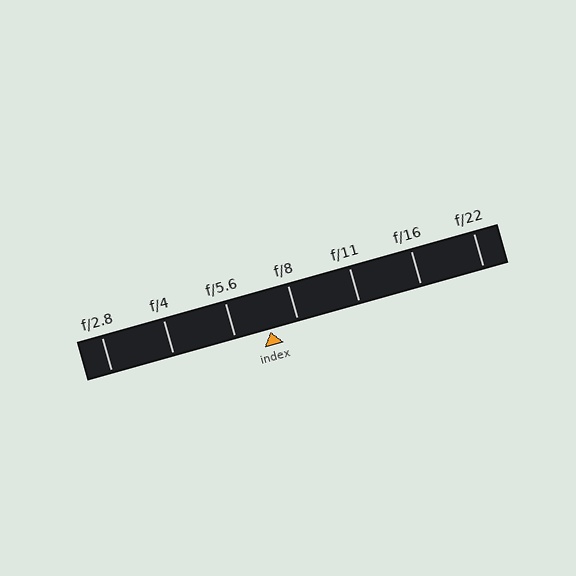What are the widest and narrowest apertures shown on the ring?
The widest aperture shown is f/2.8 and the narrowest is f/22.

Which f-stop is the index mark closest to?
The index mark is closest to f/8.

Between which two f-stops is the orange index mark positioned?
The index mark is between f/5.6 and f/8.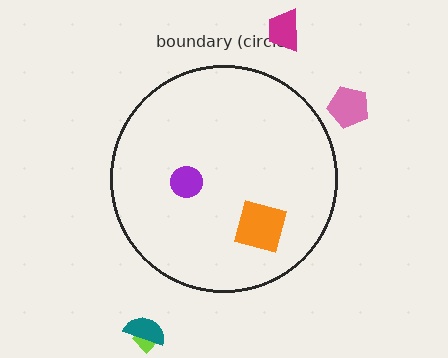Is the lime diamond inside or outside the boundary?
Outside.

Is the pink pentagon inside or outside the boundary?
Outside.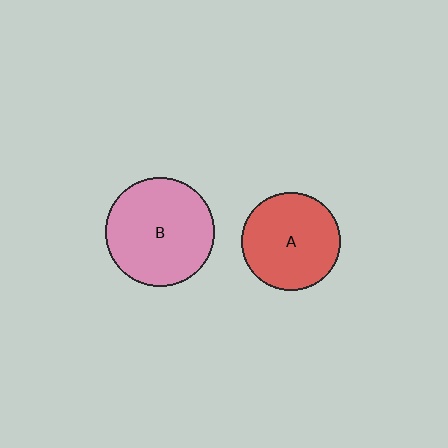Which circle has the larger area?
Circle B (pink).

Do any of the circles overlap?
No, none of the circles overlap.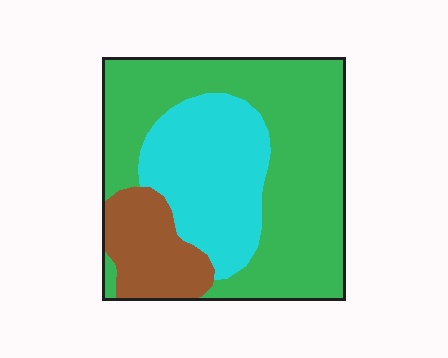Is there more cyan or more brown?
Cyan.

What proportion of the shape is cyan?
Cyan covers roughly 30% of the shape.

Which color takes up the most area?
Green, at roughly 55%.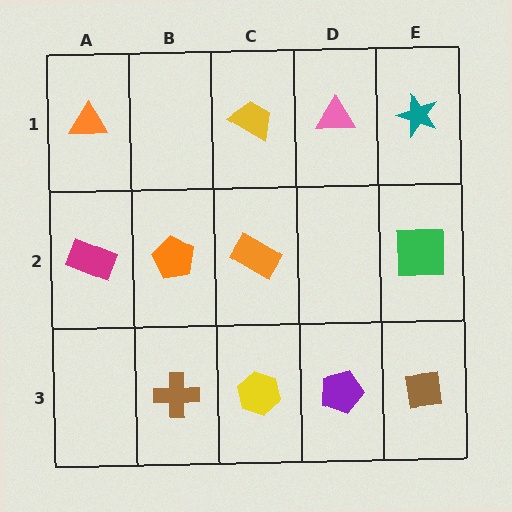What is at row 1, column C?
A yellow trapezoid.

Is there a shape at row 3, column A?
No, that cell is empty.